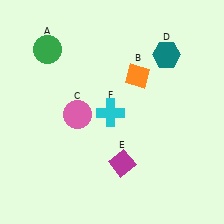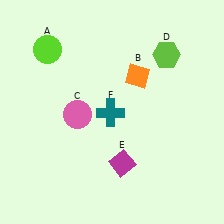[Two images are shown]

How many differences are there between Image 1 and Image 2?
There are 3 differences between the two images.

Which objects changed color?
A changed from green to lime. D changed from teal to lime. F changed from cyan to teal.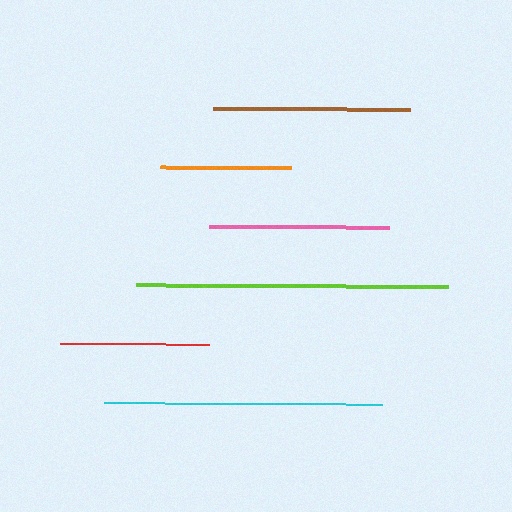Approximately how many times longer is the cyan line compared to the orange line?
The cyan line is approximately 2.1 times the length of the orange line.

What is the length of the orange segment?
The orange segment is approximately 131 pixels long.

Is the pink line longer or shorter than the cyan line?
The cyan line is longer than the pink line.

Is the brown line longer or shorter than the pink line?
The brown line is longer than the pink line.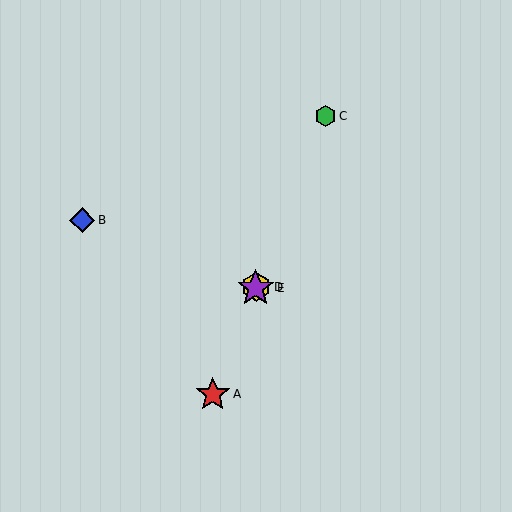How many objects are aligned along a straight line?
4 objects (A, C, D, E) are aligned along a straight line.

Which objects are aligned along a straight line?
Objects A, C, D, E are aligned along a straight line.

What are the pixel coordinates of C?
Object C is at (326, 116).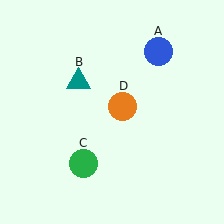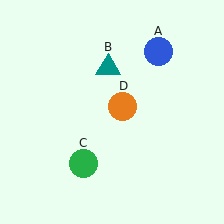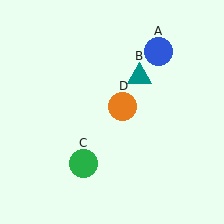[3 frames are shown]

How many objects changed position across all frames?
1 object changed position: teal triangle (object B).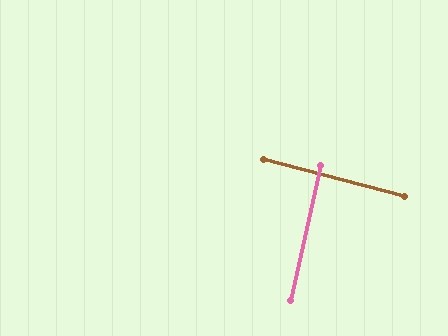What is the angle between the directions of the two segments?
Approximately 88 degrees.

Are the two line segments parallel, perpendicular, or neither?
Perpendicular — they meet at approximately 88°.